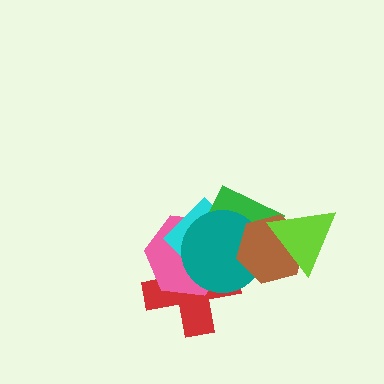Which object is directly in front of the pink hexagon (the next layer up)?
The cyan rectangle is directly in front of the pink hexagon.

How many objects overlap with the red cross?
4 objects overlap with the red cross.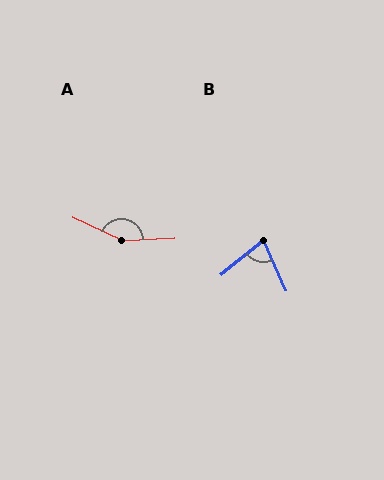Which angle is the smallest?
B, at approximately 75 degrees.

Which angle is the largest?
A, at approximately 153 degrees.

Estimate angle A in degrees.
Approximately 153 degrees.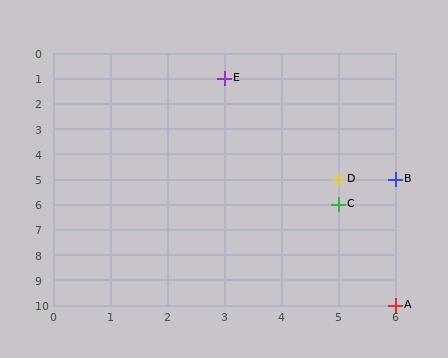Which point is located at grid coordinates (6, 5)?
Point B is at (6, 5).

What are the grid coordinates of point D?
Point D is at grid coordinates (5, 5).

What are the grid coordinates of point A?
Point A is at grid coordinates (6, 10).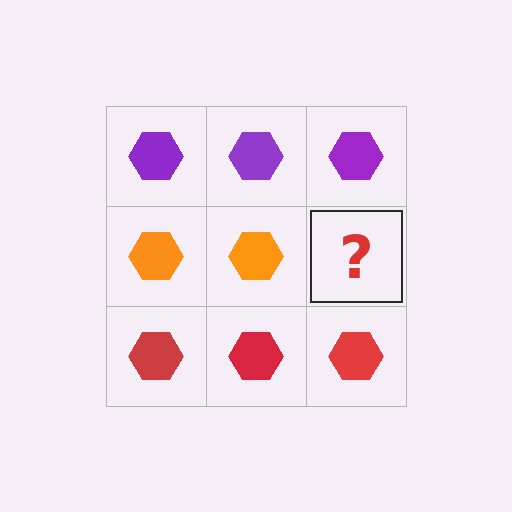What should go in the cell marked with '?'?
The missing cell should contain an orange hexagon.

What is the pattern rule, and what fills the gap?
The rule is that each row has a consistent color. The gap should be filled with an orange hexagon.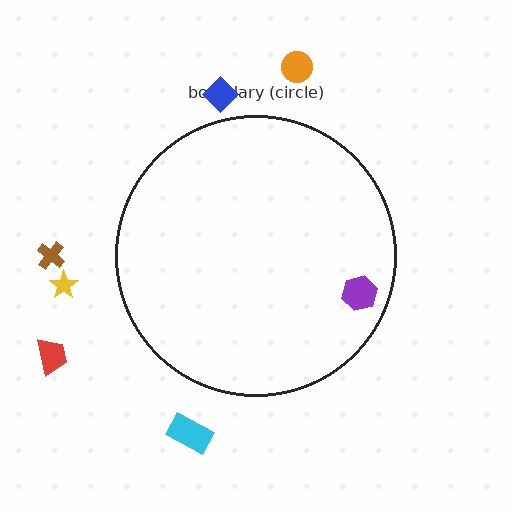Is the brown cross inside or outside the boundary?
Outside.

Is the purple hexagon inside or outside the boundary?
Inside.